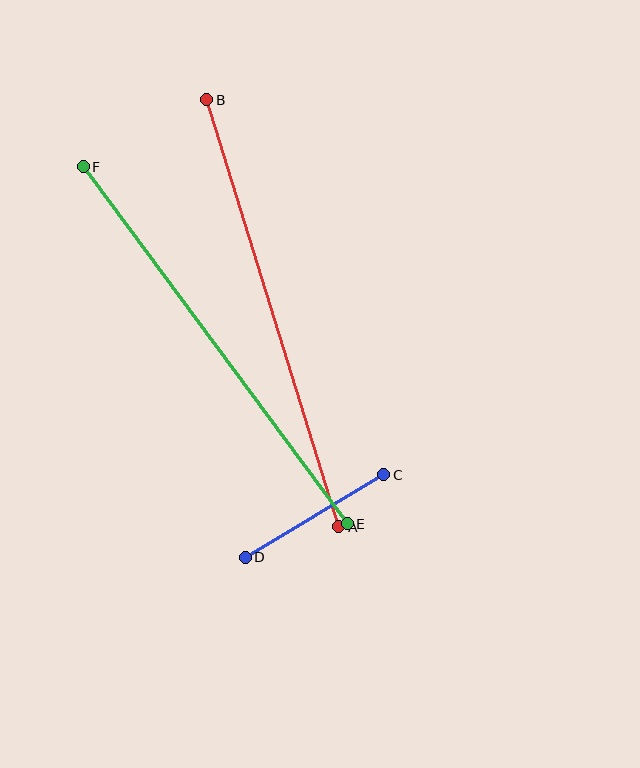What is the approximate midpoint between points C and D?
The midpoint is at approximately (314, 516) pixels.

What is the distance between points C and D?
The distance is approximately 161 pixels.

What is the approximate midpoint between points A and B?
The midpoint is at approximately (273, 313) pixels.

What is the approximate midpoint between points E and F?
The midpoint is at approximately (215, 345) pixels.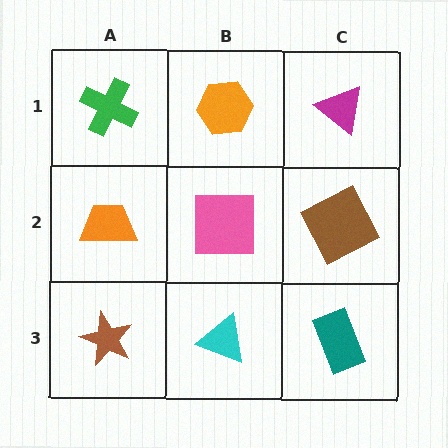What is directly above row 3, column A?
An orange trapezoid.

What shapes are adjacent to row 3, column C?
A brown square (row 2, column C), a cyan triangle (row 3, column B).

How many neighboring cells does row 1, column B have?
3.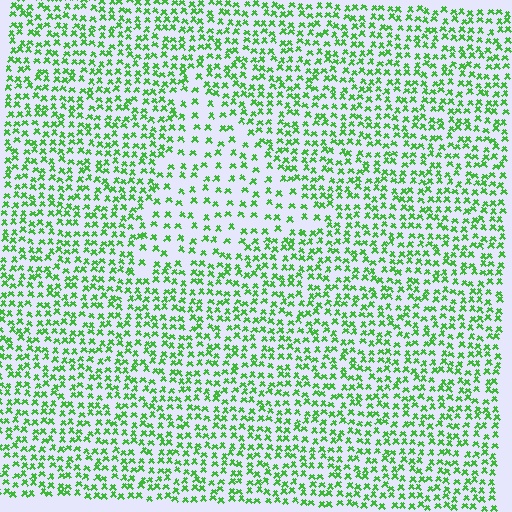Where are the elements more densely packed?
The elements are more densely packed outside the triangle boundary.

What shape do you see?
I see a triangle.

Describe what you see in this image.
The image contains small green elements arranged at two different densities. A triangle-shaped region is visible where the elements are less densely packed than the surrounding area.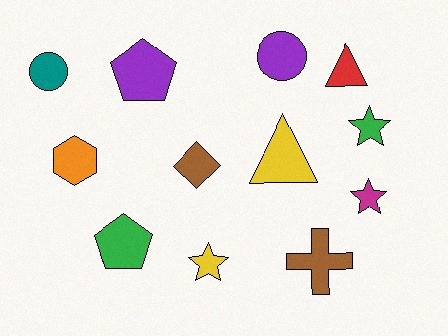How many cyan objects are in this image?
There are no cyan objects.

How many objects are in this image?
There are 12 objects.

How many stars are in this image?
There are 3 stars.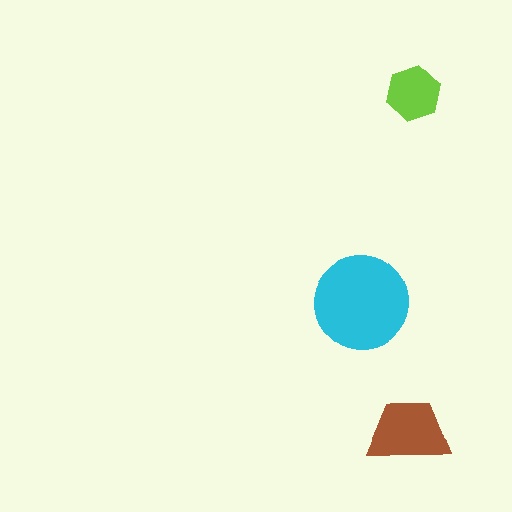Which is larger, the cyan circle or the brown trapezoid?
The cyan circle.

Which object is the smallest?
The lime hexagon.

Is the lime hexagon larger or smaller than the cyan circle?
Smaller.